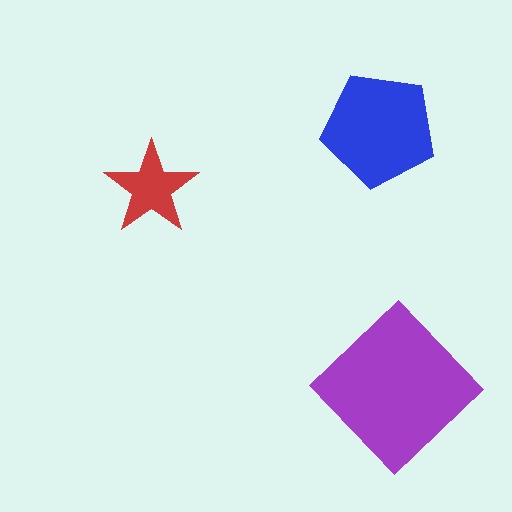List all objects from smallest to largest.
The red star, the blue pentagon, the purple diamond.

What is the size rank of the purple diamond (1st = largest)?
1st.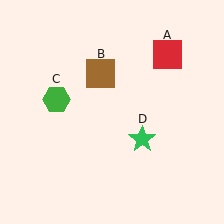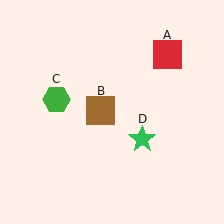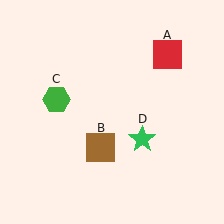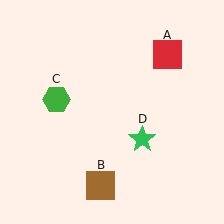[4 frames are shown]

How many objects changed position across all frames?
1 object changed position: brown square (object B).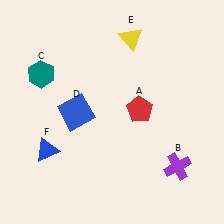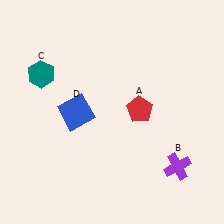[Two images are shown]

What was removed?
The blue triangle (F), the yellow triangle (E) were removed in Image 2.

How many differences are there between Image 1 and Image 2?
There are 2 differences between the two images.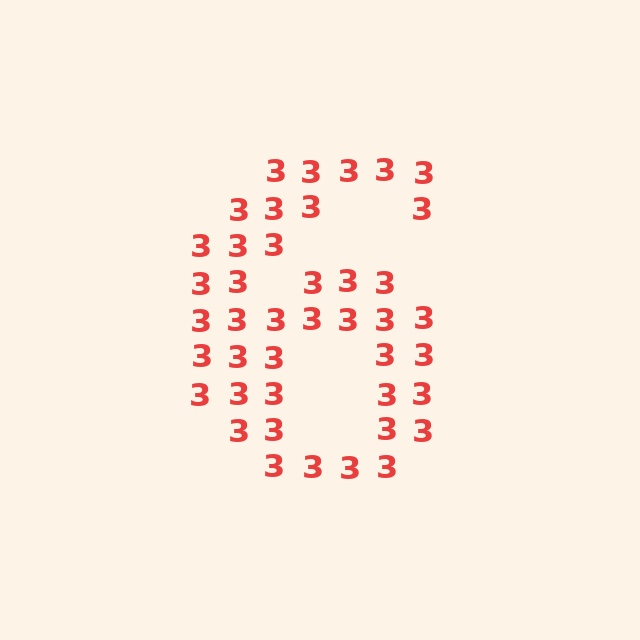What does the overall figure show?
The overall figure shows the digit 6.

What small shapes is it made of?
It is made of small digit 3's.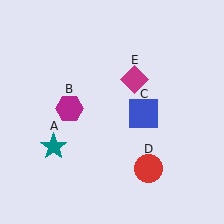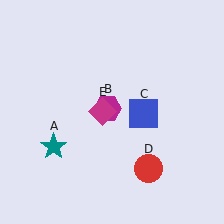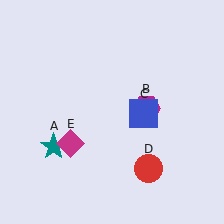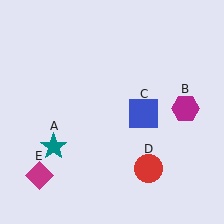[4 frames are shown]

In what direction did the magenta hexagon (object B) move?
The magenta hexagon (object B) moved right.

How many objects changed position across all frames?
2 objects changed position: magenta hexagon (object B), magenta diamond (object E).